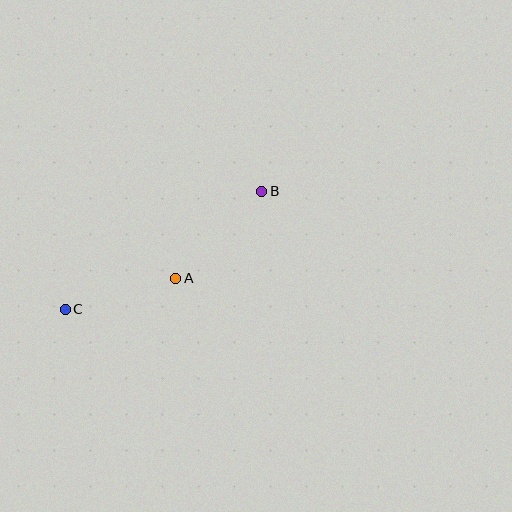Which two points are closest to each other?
Points A and C are closest to each other.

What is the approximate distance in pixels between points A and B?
The distance between A and B is approximately 122 pixels.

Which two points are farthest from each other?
Points B and C are farthest from each other.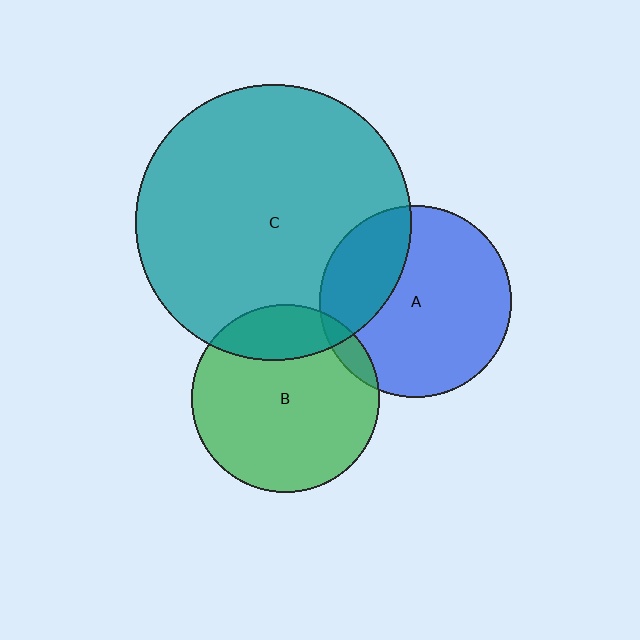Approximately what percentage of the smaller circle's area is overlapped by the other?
Approximately 5%.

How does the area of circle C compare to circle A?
Approximately 2.1 times.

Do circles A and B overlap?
Yes.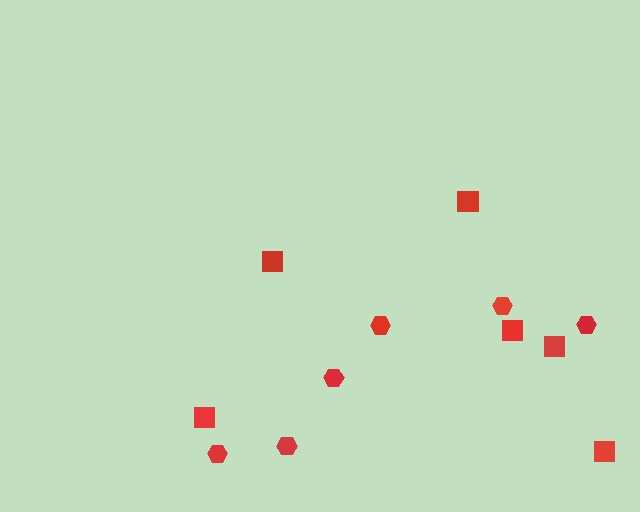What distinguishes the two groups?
There are 2 groups: one group of squares (6) and one group of hexagons (6).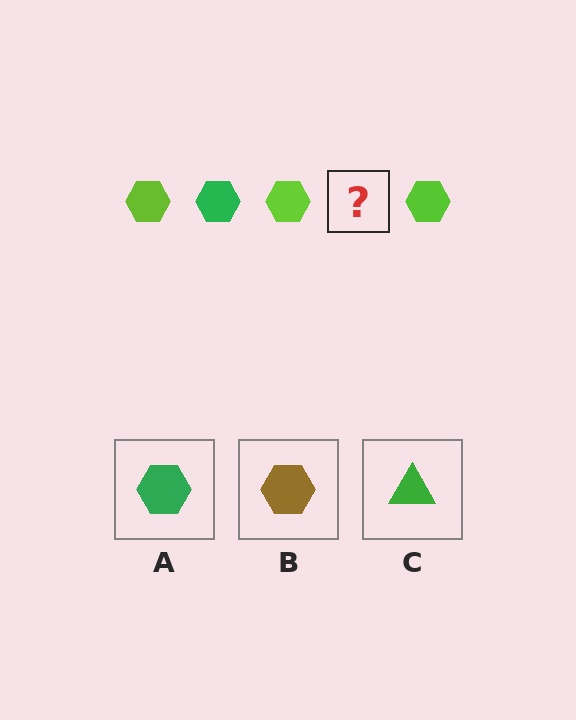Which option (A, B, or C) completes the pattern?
A.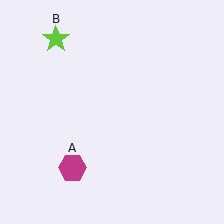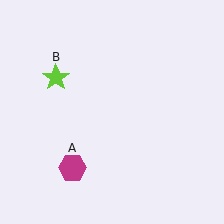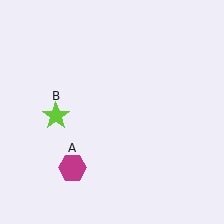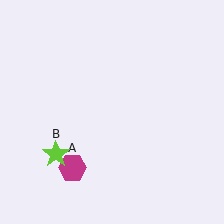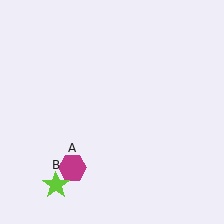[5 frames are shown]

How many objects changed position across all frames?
1 object changed position: lime star (object B).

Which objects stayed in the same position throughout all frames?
Magenta hexagon (object A) remained stationary.